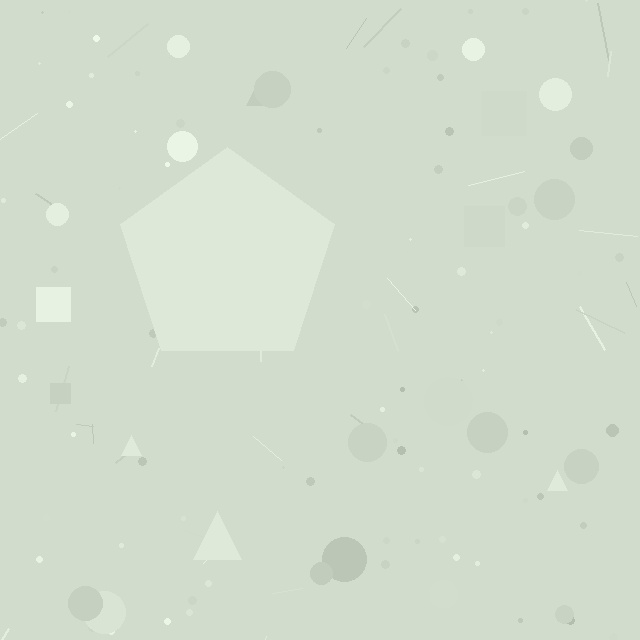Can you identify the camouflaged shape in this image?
The camouflaged shape is a pentagon.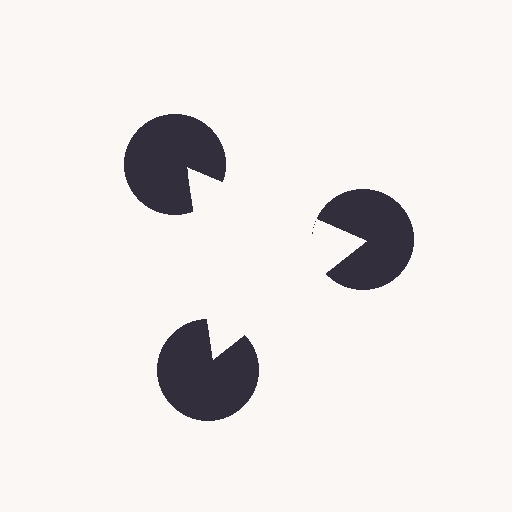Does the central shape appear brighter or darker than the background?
It typically appears slightly brighter than the background, even though no actual brightness change is drawn.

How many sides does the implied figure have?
3 sides.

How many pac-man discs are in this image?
There are 3 — one at each vertex of the illusory triangle.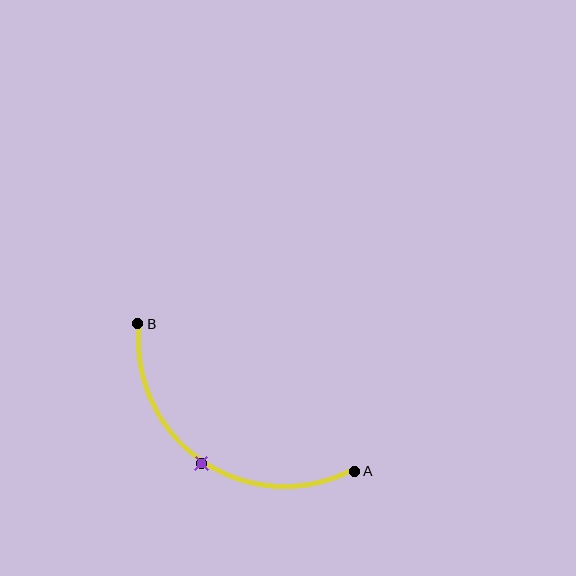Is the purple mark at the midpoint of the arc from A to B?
Yes. The purple mark lies on the arc at equal arc-length from both A and B — it is the arc midpoint.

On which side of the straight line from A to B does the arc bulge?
The arc bulges below and to the left of the straight line connecting A and B.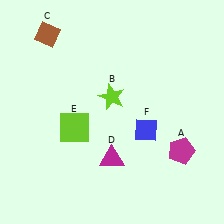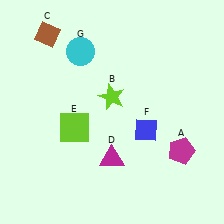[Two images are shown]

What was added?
A cyan circle (G) was added in Image 2.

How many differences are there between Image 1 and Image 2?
There is 1 difference between the two images.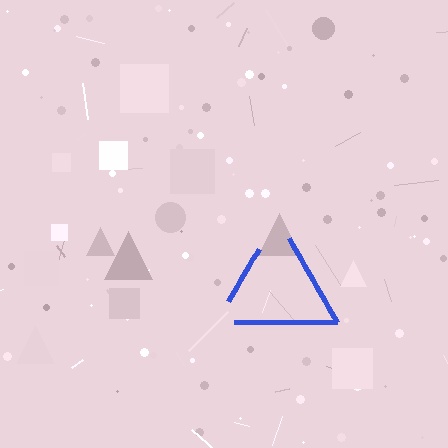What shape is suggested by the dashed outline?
The dashed outline suggests a triangle.